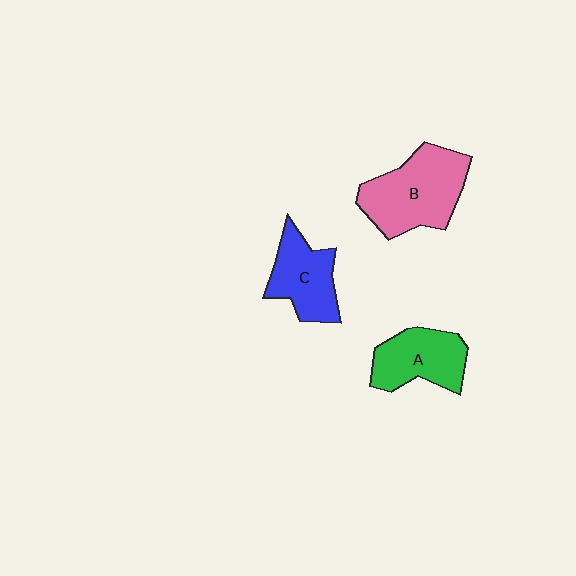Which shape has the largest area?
Shape B (pink).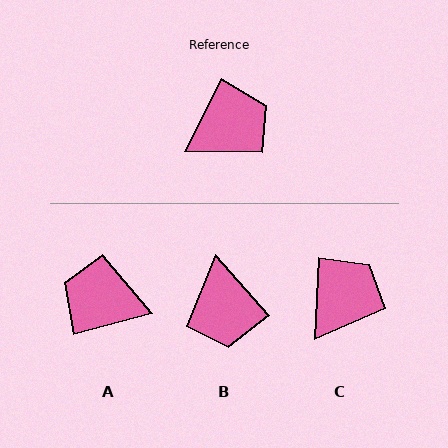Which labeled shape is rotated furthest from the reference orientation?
A, about 131 degrees away.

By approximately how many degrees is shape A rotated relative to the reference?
Approximately 131 degrees counter-clockwise.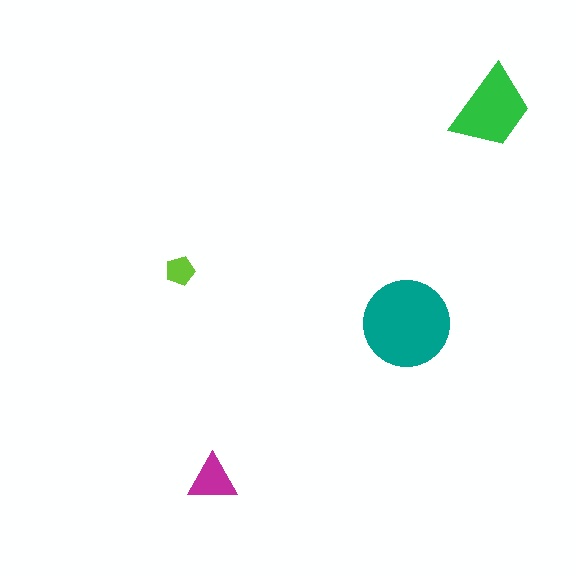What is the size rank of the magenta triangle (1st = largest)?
3rd.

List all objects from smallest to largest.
The lime pentagon, the magenta triangle, the green trapezoid, the teal circle.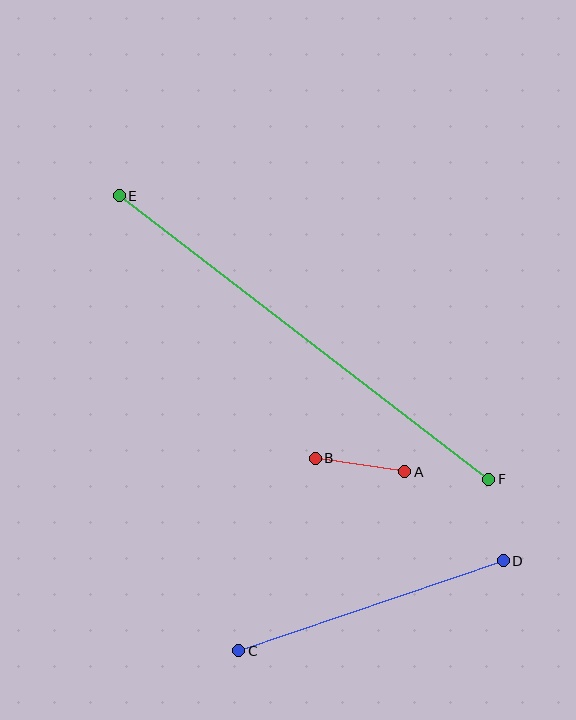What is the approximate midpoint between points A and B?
The midpoint is at approximately (360, 465) pixels.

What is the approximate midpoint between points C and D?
The midpoint is at approximately (371, 606) pixels.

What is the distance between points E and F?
The distance is approximately 466 pixels.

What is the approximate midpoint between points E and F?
The midpoint is at approximately (304, 338) pixels.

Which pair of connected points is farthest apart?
Points E and F are farthest apart.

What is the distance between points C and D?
The distance is approximately 280 pixels.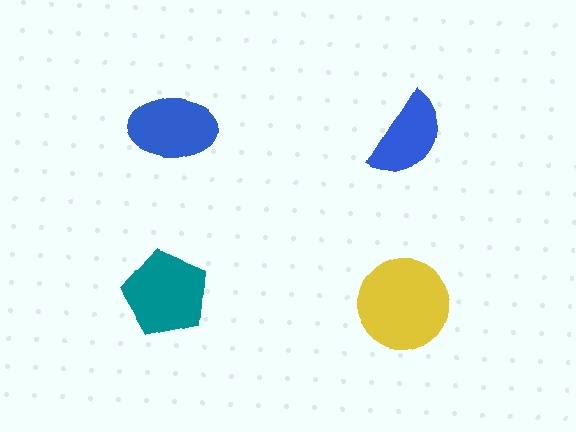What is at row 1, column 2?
A blue semicircle.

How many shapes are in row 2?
2 shapes.